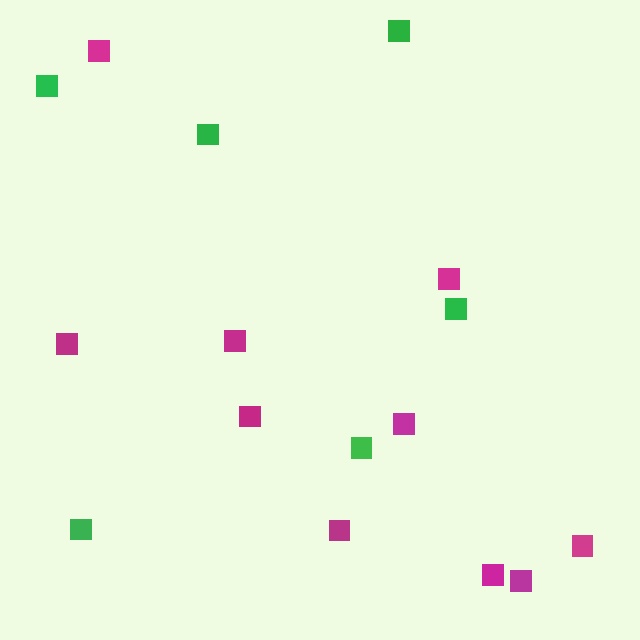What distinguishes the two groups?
There are 2 groups: one group of magenta squares (10) and one group of green squares (6).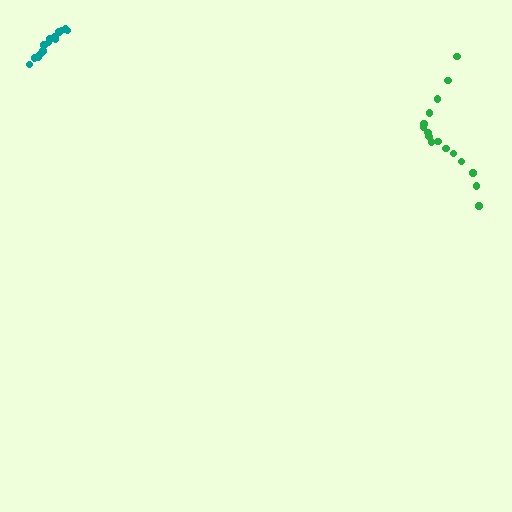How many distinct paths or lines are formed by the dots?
There are 2 distinct paths.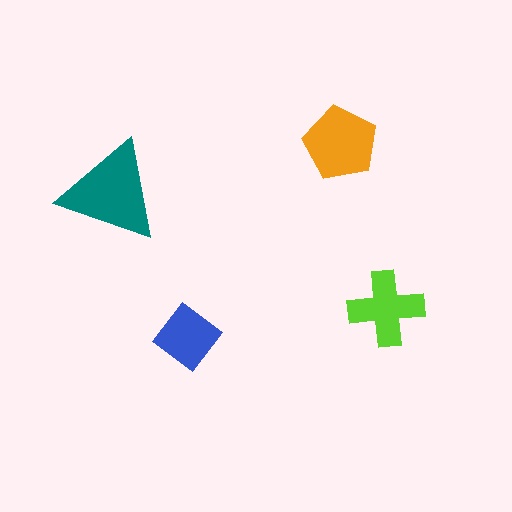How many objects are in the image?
There are 4 objects in the image.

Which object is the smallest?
The blue diamond.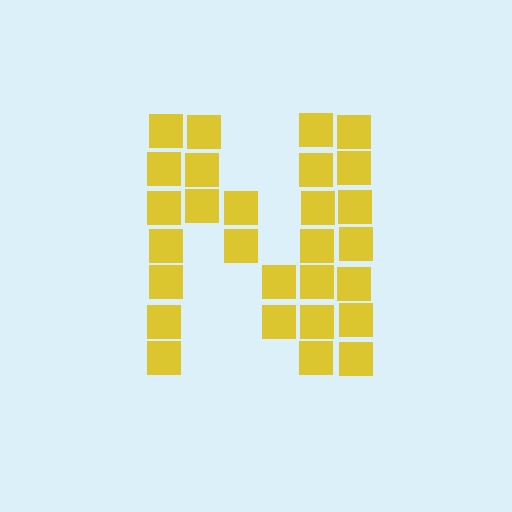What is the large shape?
The large shape is the letter N.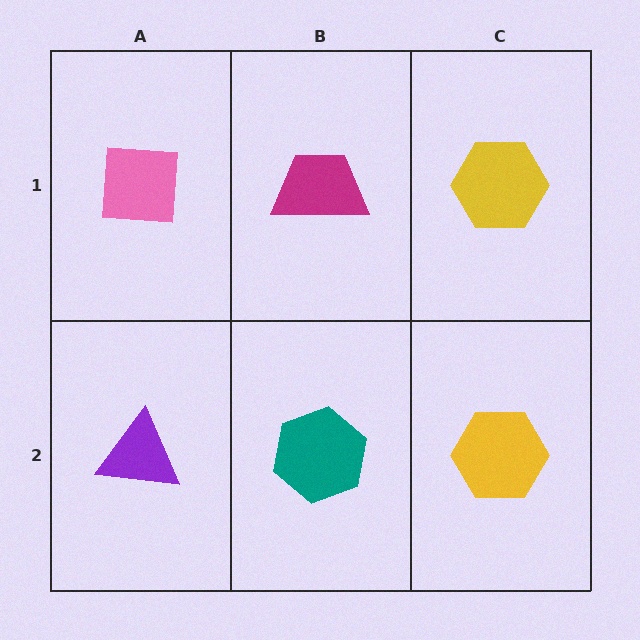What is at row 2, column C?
A yellow hexagon.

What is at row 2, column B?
A teal hexagon.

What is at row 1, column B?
A magenta trapezoid.